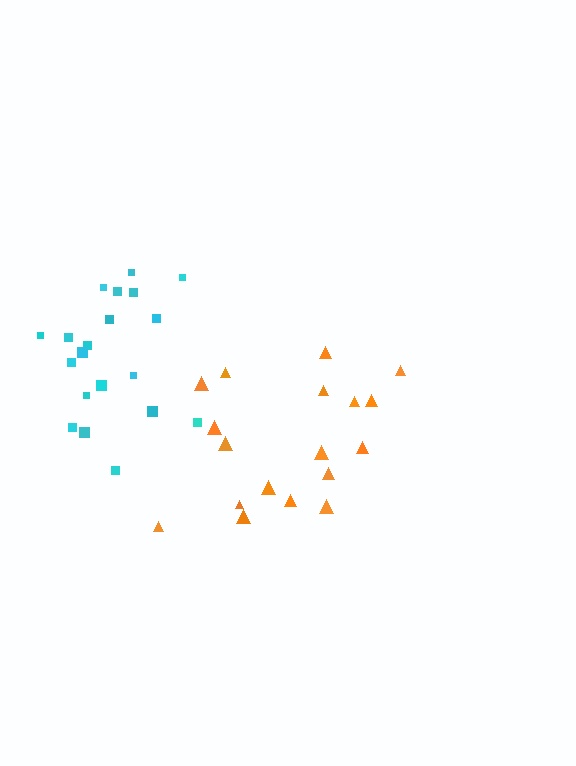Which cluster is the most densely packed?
Cyan.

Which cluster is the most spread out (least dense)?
Orange.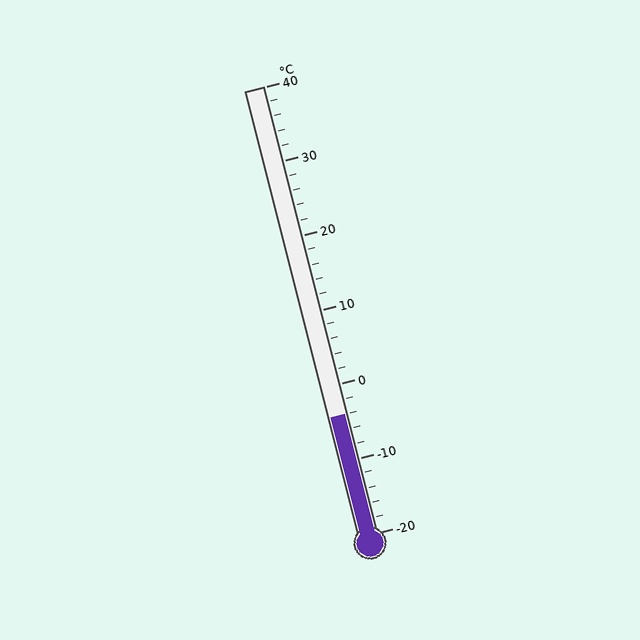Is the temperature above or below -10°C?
The temperature is above -10°C.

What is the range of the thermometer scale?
The thermometer scale ranges from -20°C to 40°C.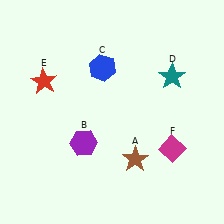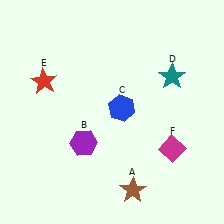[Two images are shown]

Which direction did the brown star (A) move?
The brown star (A) moved down.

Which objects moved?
The objects that moved are: the brown star (A), the blue hexagon (C).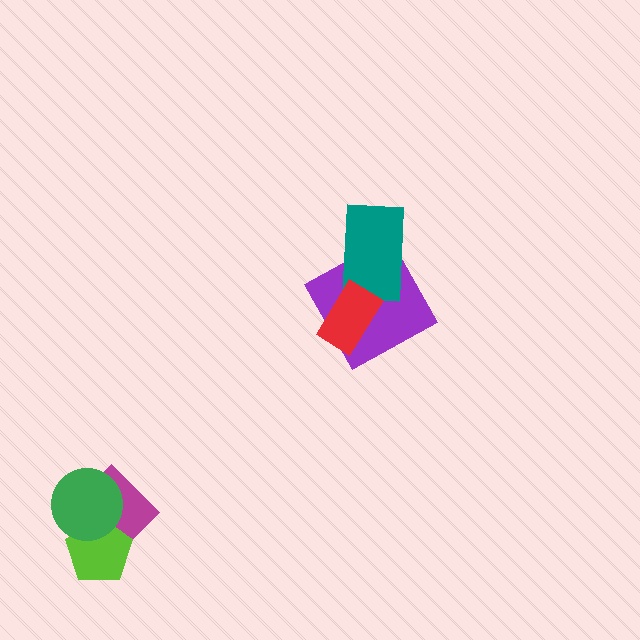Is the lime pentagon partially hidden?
Yes, it is partially covered by another shape.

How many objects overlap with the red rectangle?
2 objects overlap with the red rectangle.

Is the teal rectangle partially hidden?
Yes, it is partially covered by another shape.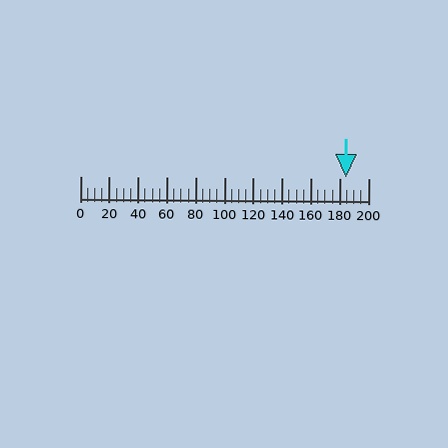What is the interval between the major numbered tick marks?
The major tick marks are spaced 20 units apart.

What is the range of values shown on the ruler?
The ruler shows values from 0 to 200.